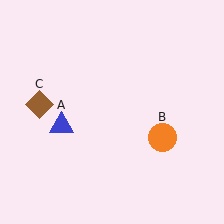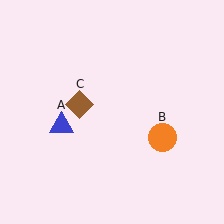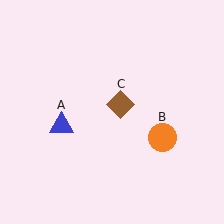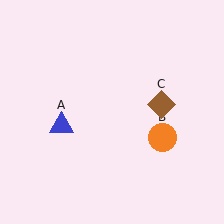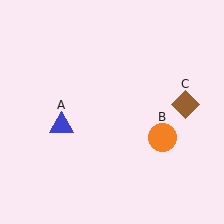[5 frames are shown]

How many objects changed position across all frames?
1 object changed position: brown diamond (object C).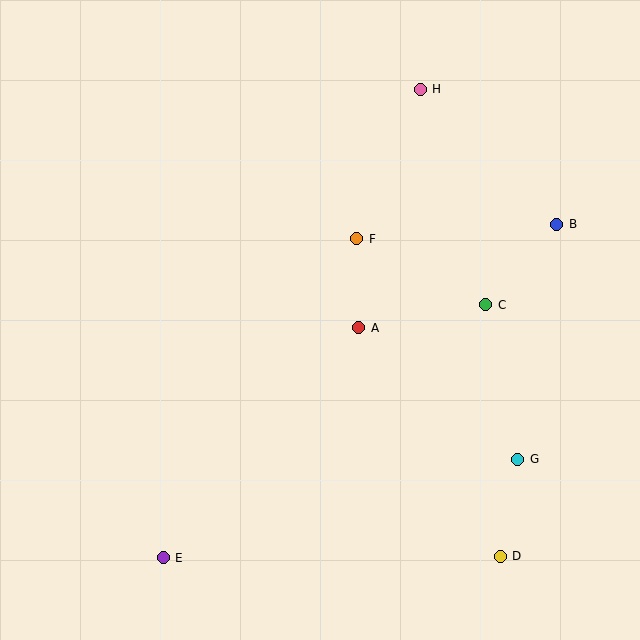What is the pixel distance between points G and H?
The distance between G and H is 383 pixels.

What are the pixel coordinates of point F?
Point F is at (357, 239).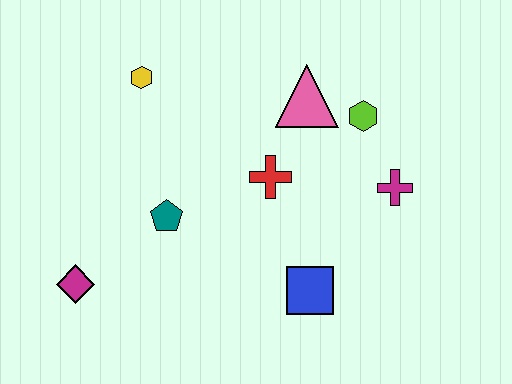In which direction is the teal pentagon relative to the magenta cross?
The teal pentagon is to the left of the magenta cross.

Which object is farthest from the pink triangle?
The magenta diamond is farthest from the pink triangle.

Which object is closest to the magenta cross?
The lime hexagon is closest to the magenta cross.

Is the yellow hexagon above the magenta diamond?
Yes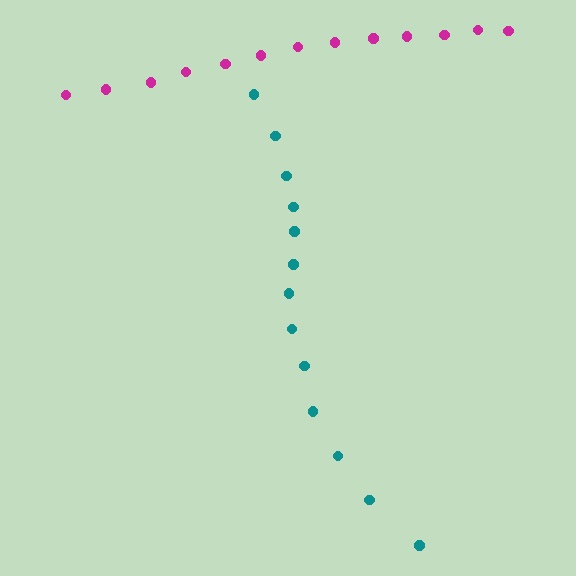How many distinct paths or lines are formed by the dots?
There are 2 distinct paths.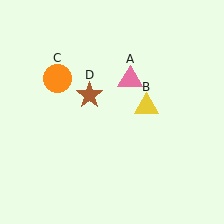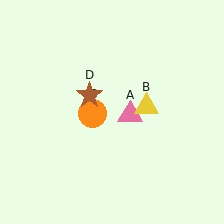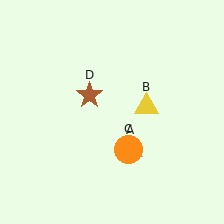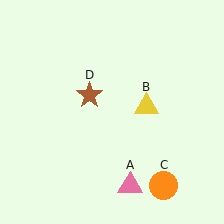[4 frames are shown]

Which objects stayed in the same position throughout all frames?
Yellow triangle (object B) and brown star (object D) remained stationary.